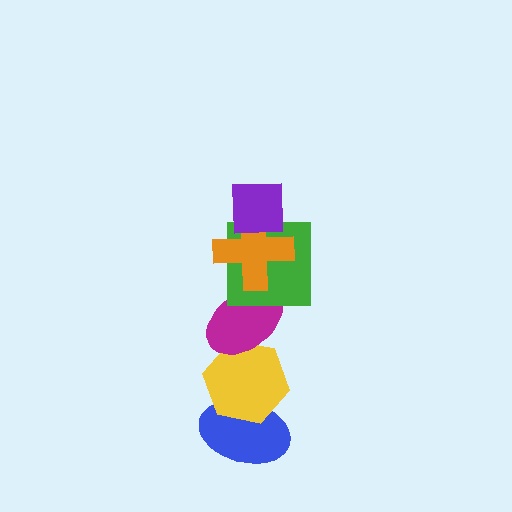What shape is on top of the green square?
The orange cross is on top of the green square.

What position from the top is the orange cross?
The orange cross is 2nd from the top.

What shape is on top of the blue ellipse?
The yellow hexagon is on top of the blue ellipse.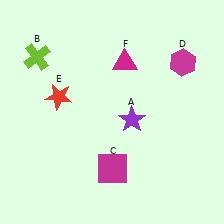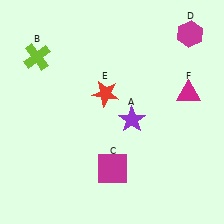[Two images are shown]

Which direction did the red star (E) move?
The red star (E) moved right.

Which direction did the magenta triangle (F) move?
The magenta triangle (F) moved right.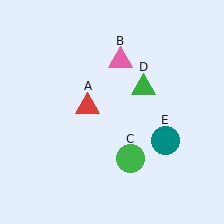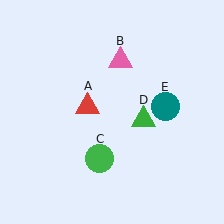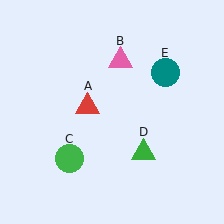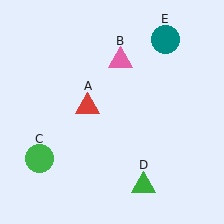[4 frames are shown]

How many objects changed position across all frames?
3 objects changed position: green circle (object C), green triangle (object D), teal circle (object E).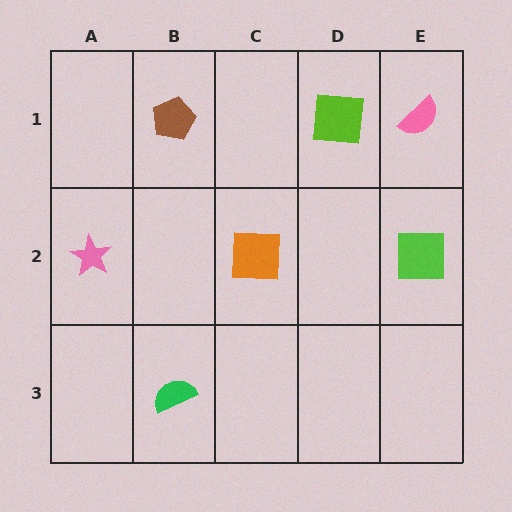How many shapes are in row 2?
3 shapes.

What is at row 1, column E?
A pink semicircle.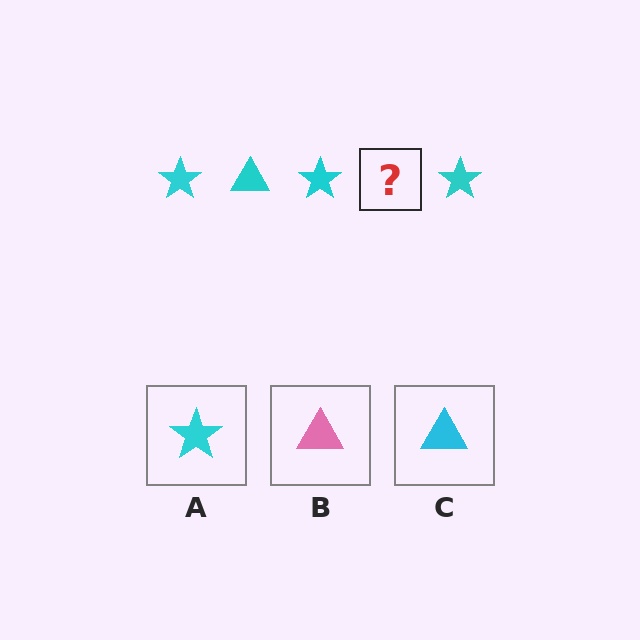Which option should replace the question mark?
Option C.